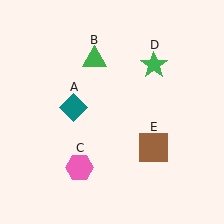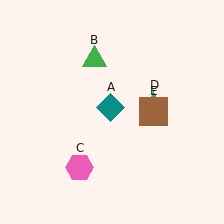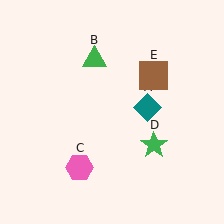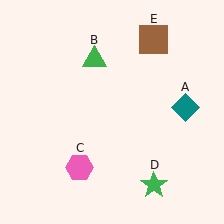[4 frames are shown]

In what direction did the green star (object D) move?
The green star (object D) moved down.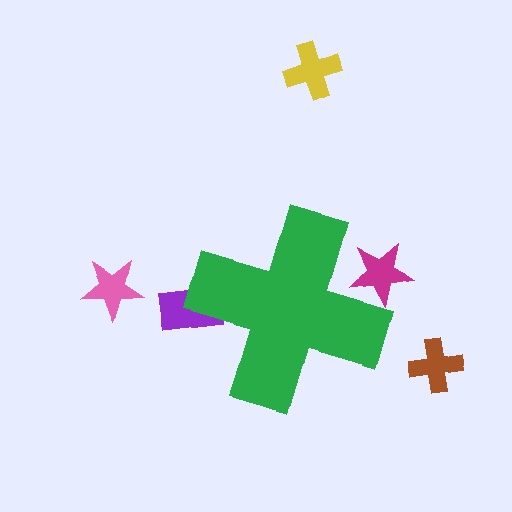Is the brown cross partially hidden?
No, the brown cross is fully visible.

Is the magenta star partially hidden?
Yes, the magenta star is partially hidden behind the green cross.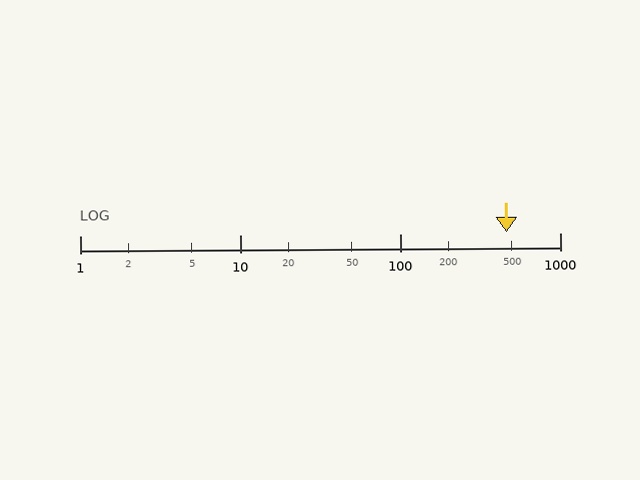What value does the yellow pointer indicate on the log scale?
The pointer indicates approximately 460.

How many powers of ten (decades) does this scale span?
The scale spans 3 decades, from 1 to 1000.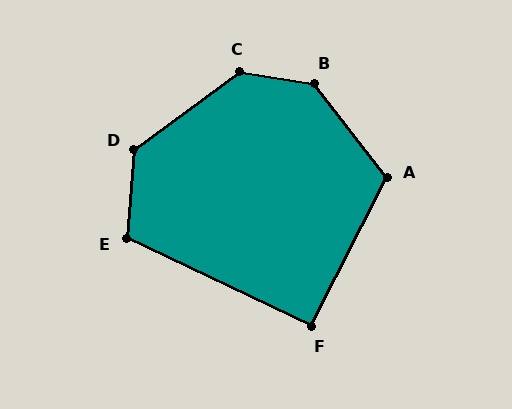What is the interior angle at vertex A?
Approximately 115 degrees (obtuse).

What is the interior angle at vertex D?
Approximately 131 degrees (obtuse).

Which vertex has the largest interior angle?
B, at approximately 137 degrees.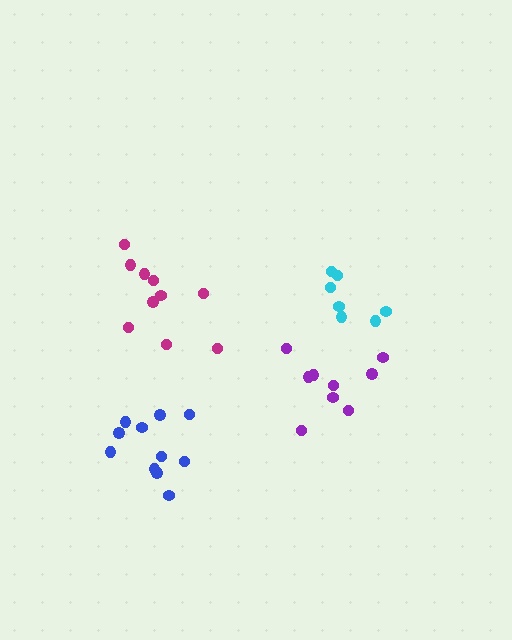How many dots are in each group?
Group 1: 11 dots, Group 2: 7 dots, Group 3: 10 dots, Group 4: 9 dots (37 total).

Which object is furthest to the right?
The cyan cluster is rightmost.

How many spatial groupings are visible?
There are 4 spatial groupings.